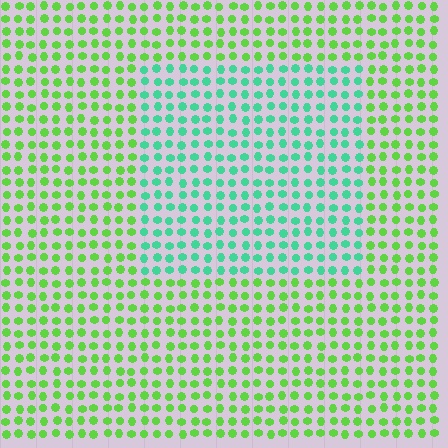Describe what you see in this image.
The image is filled with small lime elements in a uniform arrangement. A rectangle-shaped region is visible where the elements are tinted to a slightly different hue, forming a subtle color boundary.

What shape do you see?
I see a rectangle.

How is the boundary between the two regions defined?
The boundary is defined purely by a slight shift in hue (about 46 degrees). Spacing, size, and orientation are identical on both sides.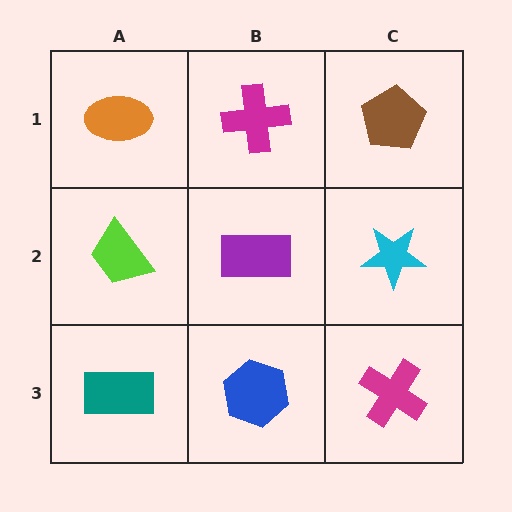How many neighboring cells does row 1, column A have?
2.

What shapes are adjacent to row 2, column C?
A brown pentagon (row 1, column C), a magenta cross (row 3, column C), a purple rectangle (row 2, column B).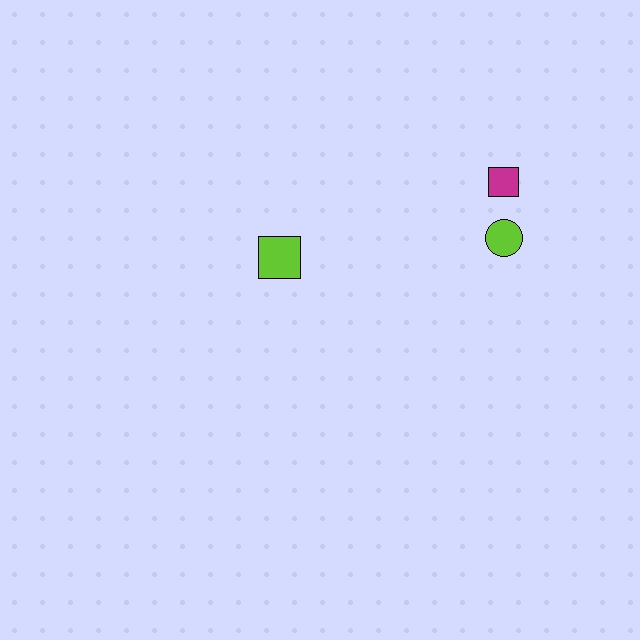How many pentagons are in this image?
There are no pentagons.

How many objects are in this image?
There are 3 objects.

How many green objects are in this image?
There are no green objects.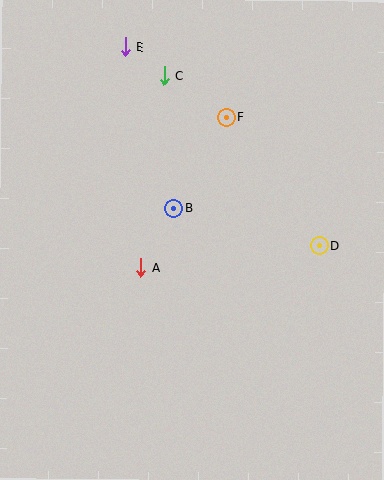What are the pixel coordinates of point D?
Point D is at (319, 246).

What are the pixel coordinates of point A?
Point A is at (141, 267).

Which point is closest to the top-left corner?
Point E is closest to the top-left corner.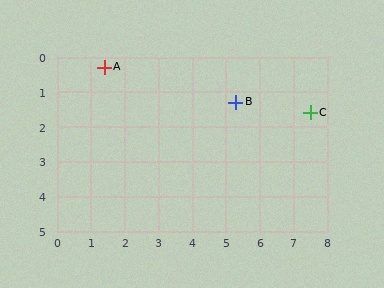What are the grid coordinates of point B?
Point B is at approximately (5.3, 1.3).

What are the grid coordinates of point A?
Point A is at approximately (1.4, 0.3).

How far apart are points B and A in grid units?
Points B and A are about 4.0 grid units apart.